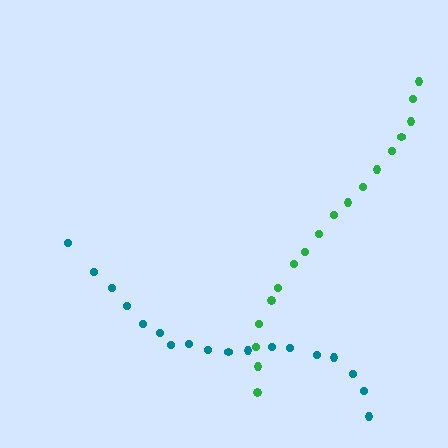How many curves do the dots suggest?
There are 2 distinct paths.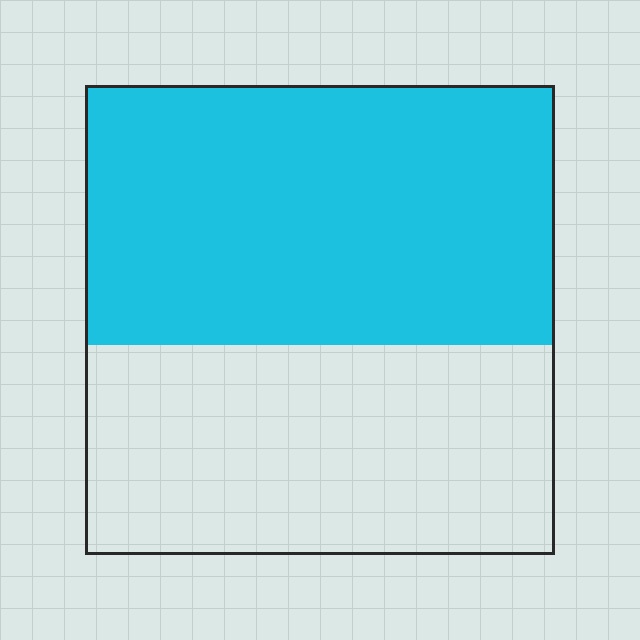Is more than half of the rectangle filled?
Yes.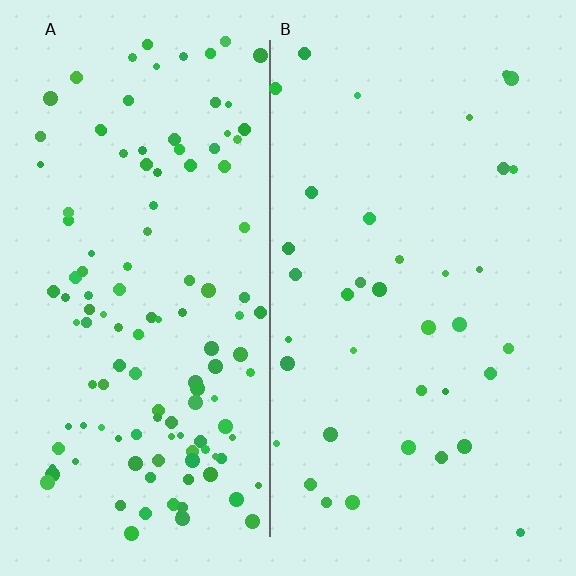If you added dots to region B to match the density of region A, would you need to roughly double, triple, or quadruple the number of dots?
Approximately triple.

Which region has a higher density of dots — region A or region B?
A (the left).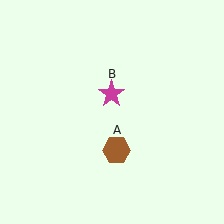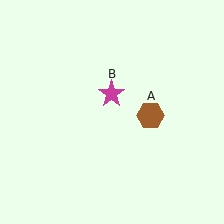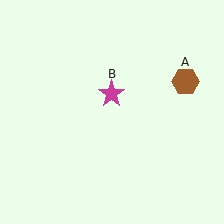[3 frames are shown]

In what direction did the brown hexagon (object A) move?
The brown hexagon (object A) moved up and to the right.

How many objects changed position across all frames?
1 object changed position: brown hexagon (object A).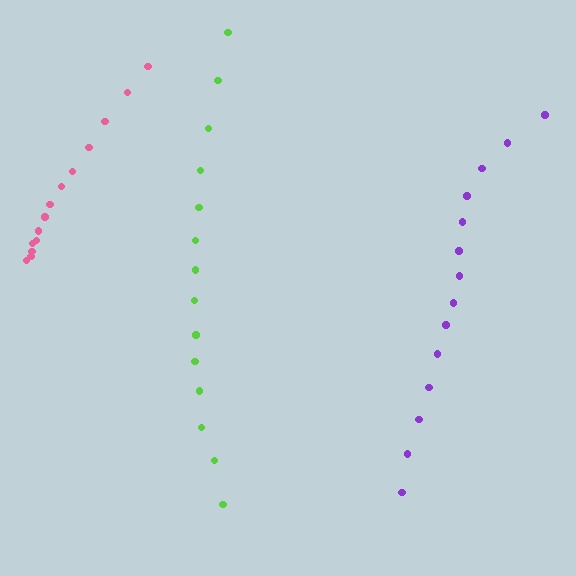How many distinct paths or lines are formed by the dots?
There are 3 distinct paths.